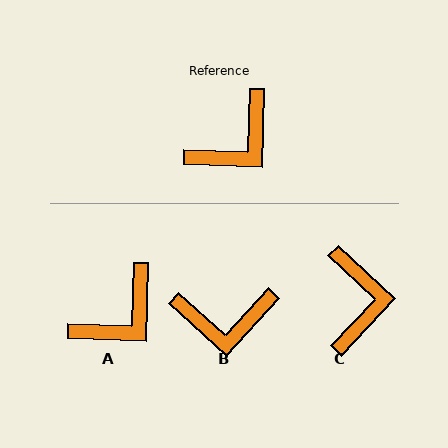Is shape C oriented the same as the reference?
No, it is off by about 49 degrees.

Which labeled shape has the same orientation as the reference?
A.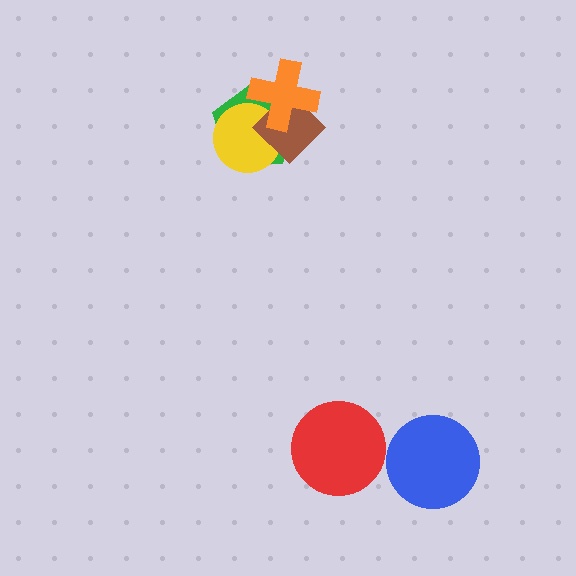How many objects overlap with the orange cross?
3 objects overlap with the orange cross.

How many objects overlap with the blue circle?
0 objects overlap with the blue circle.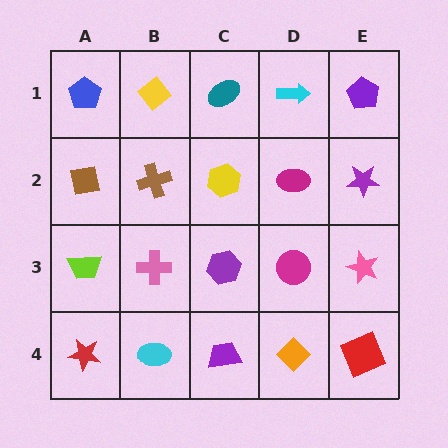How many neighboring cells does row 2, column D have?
4.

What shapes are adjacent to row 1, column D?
A magenta ellipse (row 2, column D), a teal ellipse (row 1, column C), a purple pentagon (row 1, column E).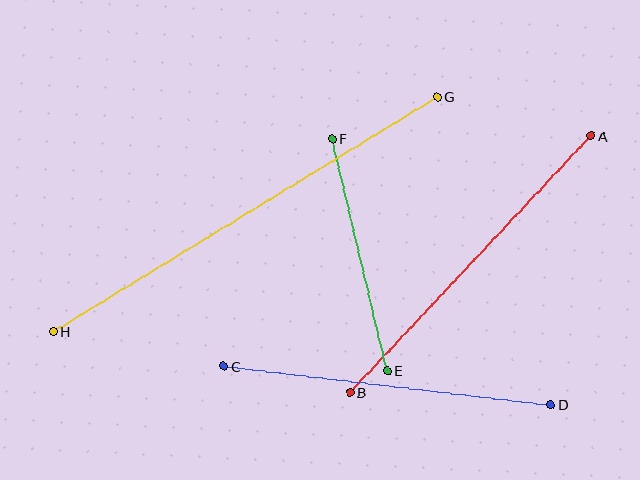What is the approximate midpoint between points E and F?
The midpoint is at approximately (360, 255) pixels.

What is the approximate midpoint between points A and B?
The midpoint is at approximately (470, 264) pixels.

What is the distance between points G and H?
The distance is approximately 450 pixels.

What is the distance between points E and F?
The distance is approximately 239 pixels.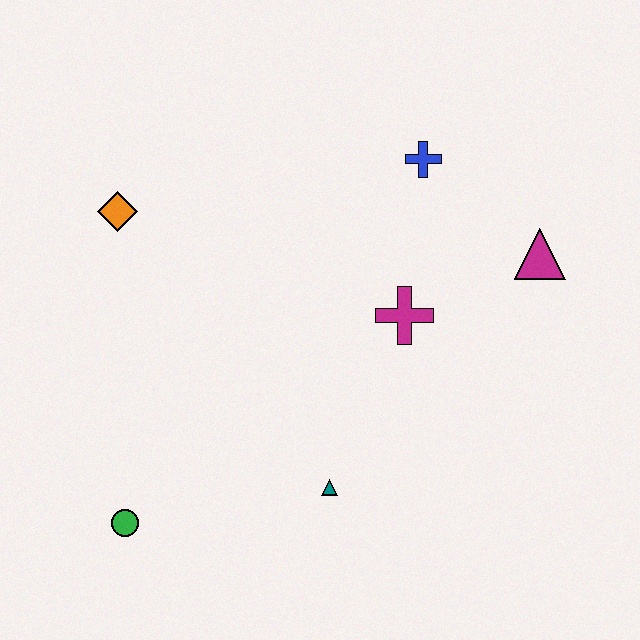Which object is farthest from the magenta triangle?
The green circle is farthest from the magenta triangle.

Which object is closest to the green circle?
The teal triangle is closest to the green circle.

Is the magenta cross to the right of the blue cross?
No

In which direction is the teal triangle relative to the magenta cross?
The teal triangle is below the magenta cross.